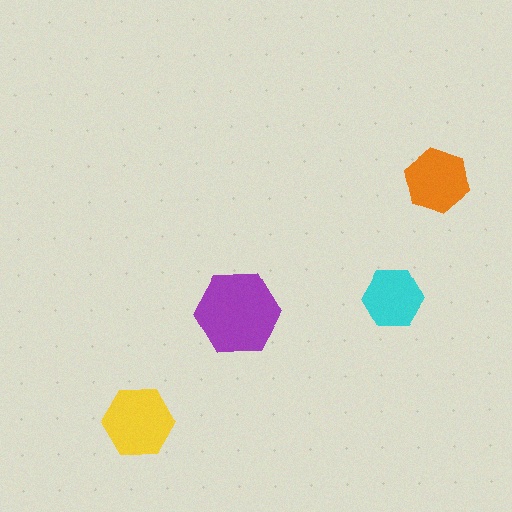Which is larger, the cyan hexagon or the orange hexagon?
The orange one.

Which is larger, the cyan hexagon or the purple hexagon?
The purple one.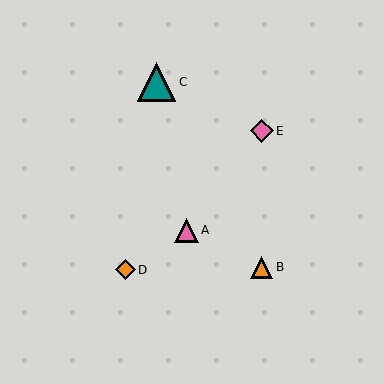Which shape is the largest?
The teal triangle (labeled C) is the largest.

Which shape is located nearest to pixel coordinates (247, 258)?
The orange triangle (labeled B) at (262, 267) is nearest to that location.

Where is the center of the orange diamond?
The center of the orange diamond is at (125, 270).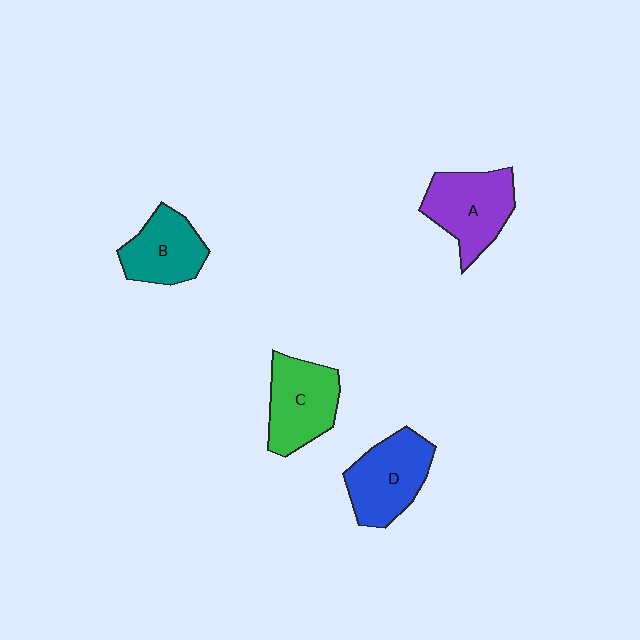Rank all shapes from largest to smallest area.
From largest to smallest: A (purple), D (blue), C (green), B (teal).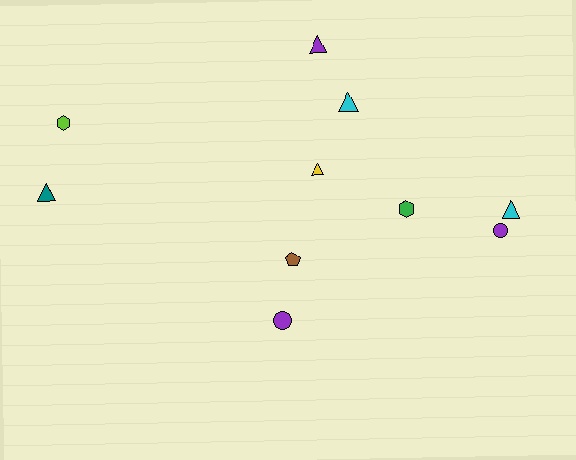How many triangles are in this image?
There are 5 triangles.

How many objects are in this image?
There are 10 objects.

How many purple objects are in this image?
There are 3 purple objects.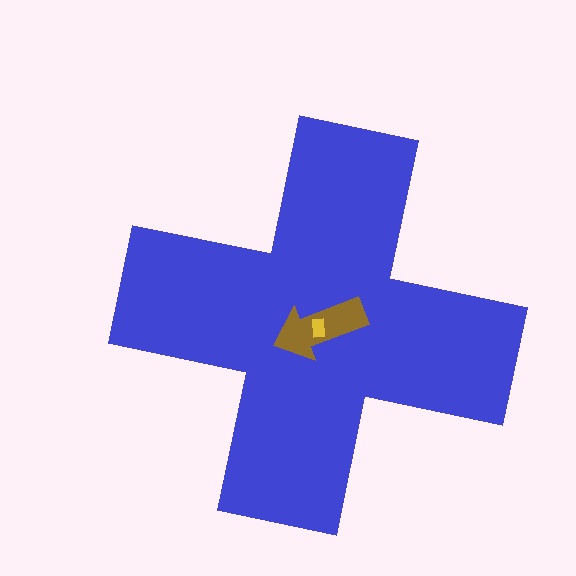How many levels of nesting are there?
3.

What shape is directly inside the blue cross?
The brown arrow.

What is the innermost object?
The yellow rectangle.